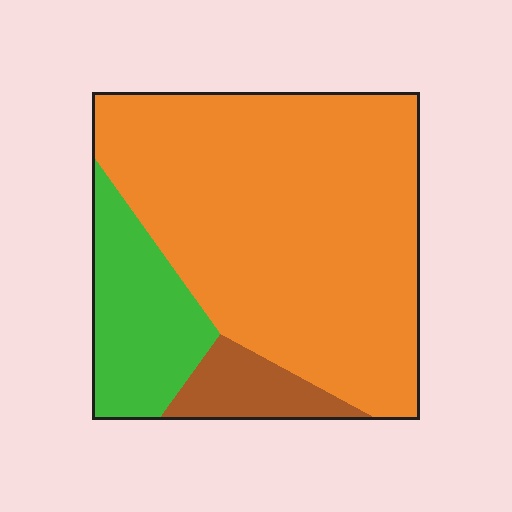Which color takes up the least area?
Brown, at roughly 10%.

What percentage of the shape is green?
Green takes up about one fifth (1/5) of the shape.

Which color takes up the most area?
Orange, at roughly 75%.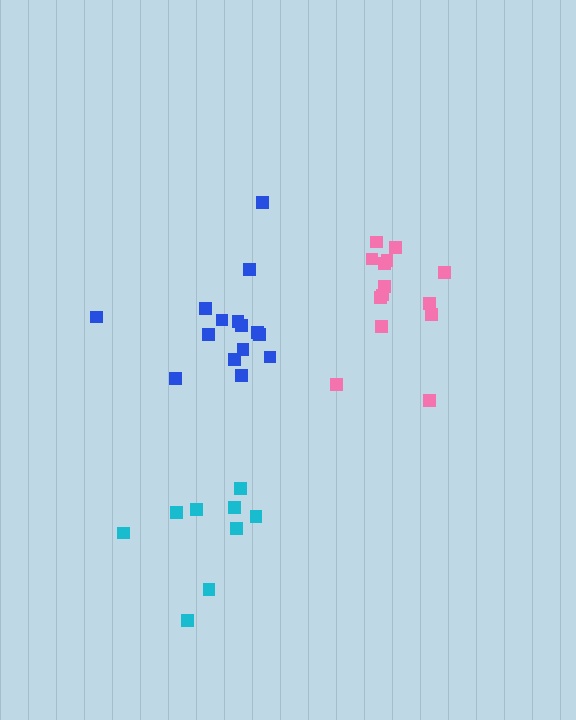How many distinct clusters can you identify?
There are 3 distinct clusters.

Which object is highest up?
The pink cluster is topmost.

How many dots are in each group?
Group 1: 9 dots, Group 2: 15 dots, Group 3: 14 dots (38 total).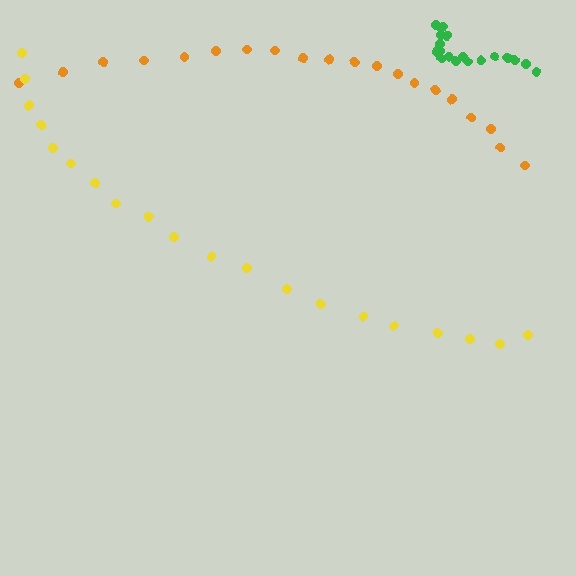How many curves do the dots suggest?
There are 3 distinct paths.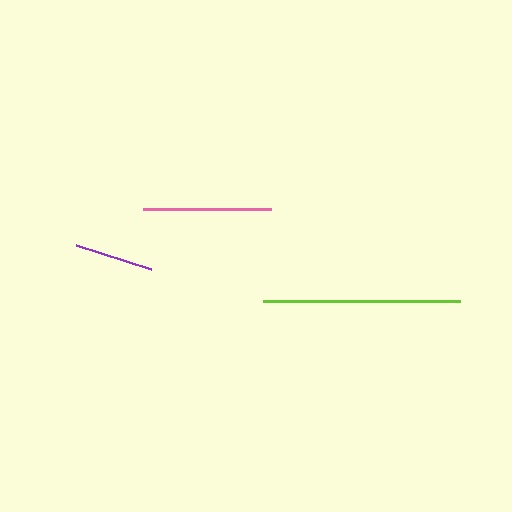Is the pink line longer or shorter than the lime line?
The lime line is longer than the pink line.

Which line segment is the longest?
The lime line is the longest at approximately 197 pixels.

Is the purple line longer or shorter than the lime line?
The lime line is longer than the purple line.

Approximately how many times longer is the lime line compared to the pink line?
The lime line is approximately 1.5 times the length of the pink line.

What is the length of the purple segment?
The purple segment is approximately 79 pixels long.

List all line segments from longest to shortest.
From longest to shortest: lime, pink, purple.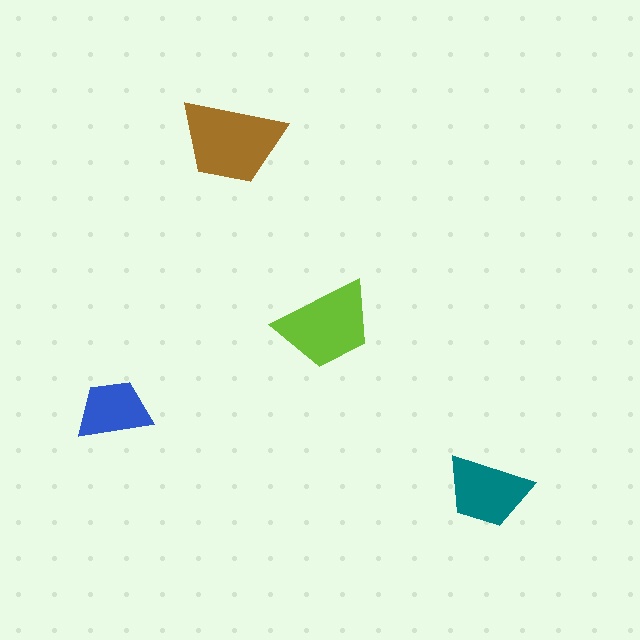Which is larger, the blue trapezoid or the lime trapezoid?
The lime one.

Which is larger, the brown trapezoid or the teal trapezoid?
The brown one.